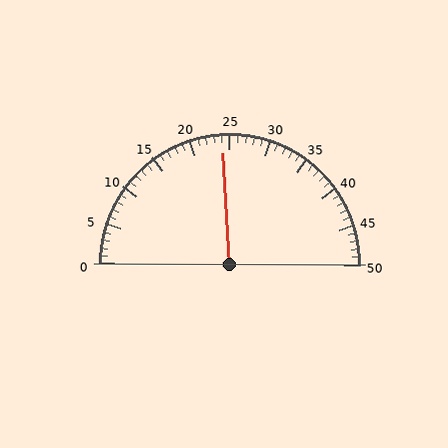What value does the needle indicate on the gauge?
The needle indicates approximately 24.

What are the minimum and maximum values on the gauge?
The gauge ranges from 0 to 50.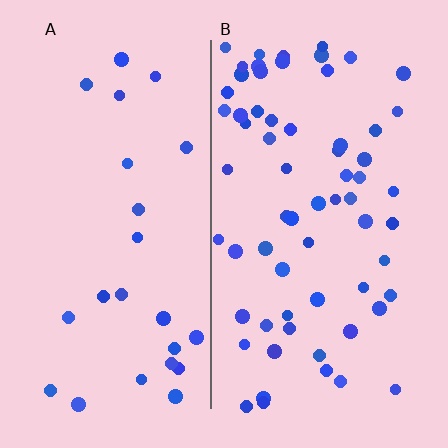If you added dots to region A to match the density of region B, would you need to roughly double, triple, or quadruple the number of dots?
Approximately triple.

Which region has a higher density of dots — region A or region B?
B (the right).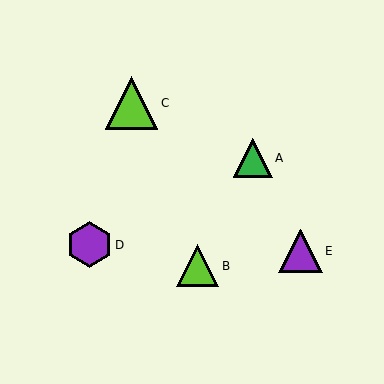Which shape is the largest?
The lime triangle (labeled C) is the largest.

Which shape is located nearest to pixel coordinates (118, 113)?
The lime triangle (labeled C) at (132, 103) is nearest to that location.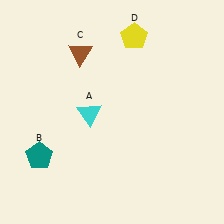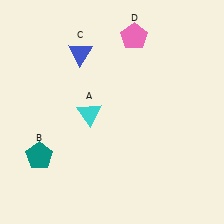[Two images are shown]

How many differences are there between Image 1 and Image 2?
There are 2 differences between the two images.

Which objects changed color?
C changed from brown to blue. D changed from yellow to pink.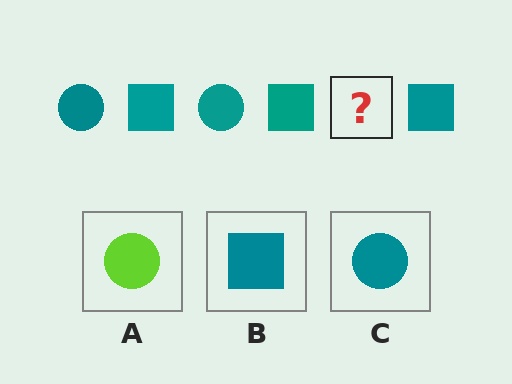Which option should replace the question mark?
Option C.